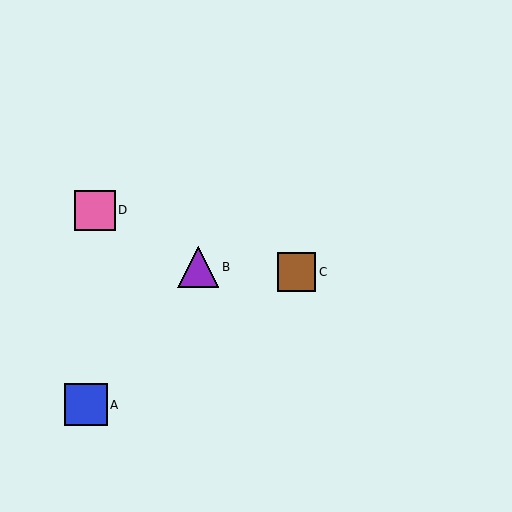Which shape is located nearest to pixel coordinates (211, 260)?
The purple triangle (labeled B) at (198, 267) is nearest to that location.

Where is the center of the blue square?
The center of the blue square is at (86, 405).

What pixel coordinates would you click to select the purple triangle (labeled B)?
Click at (198, 267) to select the purple triangle B.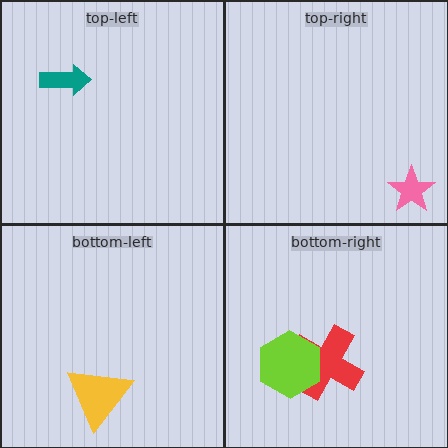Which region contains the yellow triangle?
The bottom-left region.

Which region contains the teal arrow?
The top-left region.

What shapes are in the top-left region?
The teal arrow.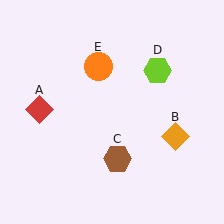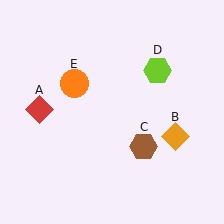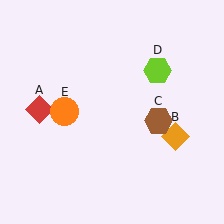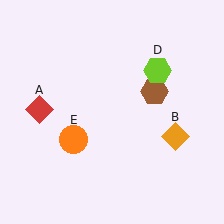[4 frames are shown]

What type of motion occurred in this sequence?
The brown hexagon (object C), orange circle (object E) rotated counterclockwise around the center of the scene.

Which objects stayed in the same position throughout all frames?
Red diamond (object A) and orange diamond (object B) and lime hexagon (object D) remained stationary.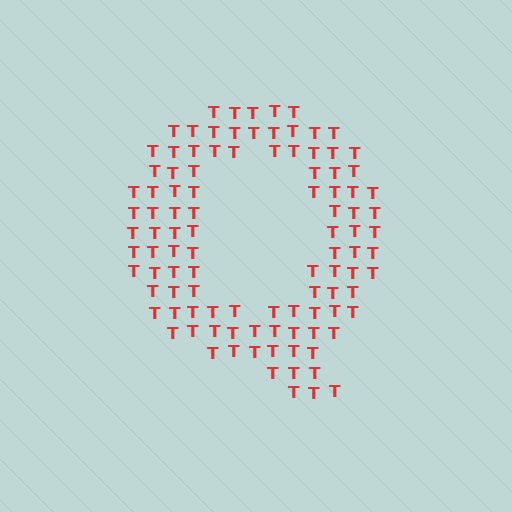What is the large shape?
The large shape is the letter Q.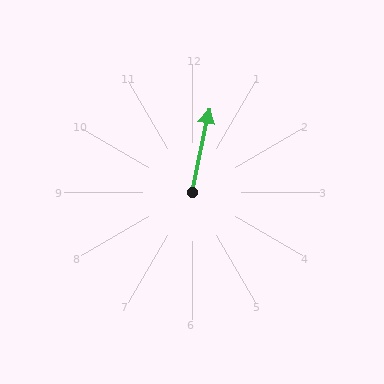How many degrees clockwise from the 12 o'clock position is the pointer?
Approximately 11 degrees.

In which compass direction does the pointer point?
North.